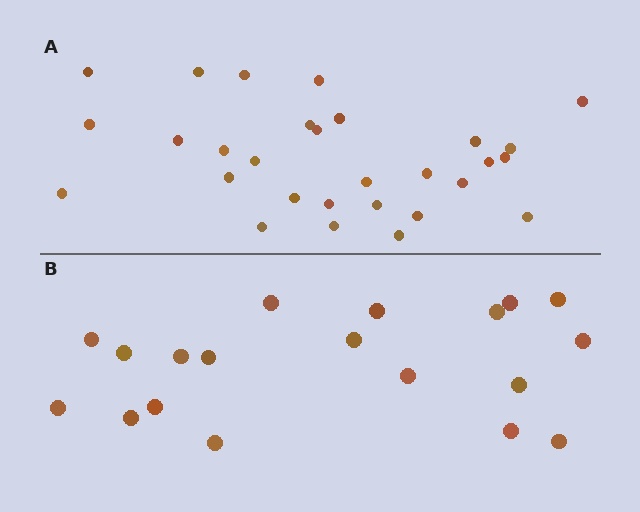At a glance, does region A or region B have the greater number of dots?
Region A (the top region) has more dots.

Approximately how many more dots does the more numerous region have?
Region A has roughly 10 or so more dots than region B.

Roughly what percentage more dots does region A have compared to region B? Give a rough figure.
About 55% more.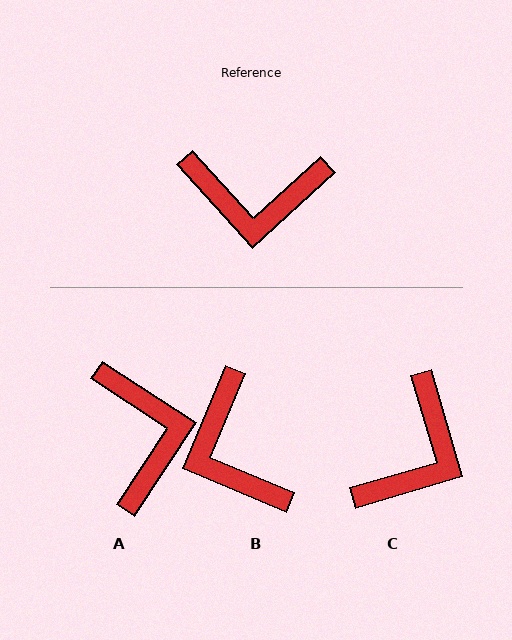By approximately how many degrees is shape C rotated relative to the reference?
Approximately 64 degrees counter-clockwise.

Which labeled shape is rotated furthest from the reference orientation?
A, about 104 degrees away.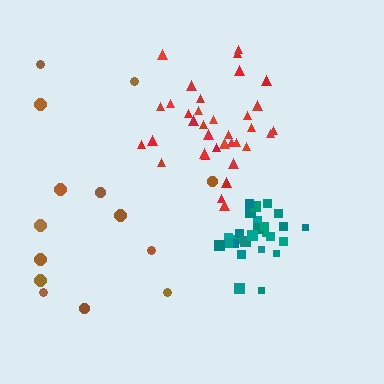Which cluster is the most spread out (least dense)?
Brown.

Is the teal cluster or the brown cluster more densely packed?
Teal.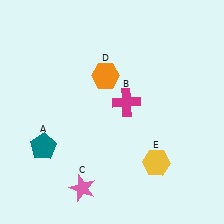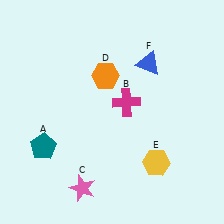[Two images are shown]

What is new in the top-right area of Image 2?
A blue triangle (F) was added in the top-right area of Image 2.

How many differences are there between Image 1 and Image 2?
There is 1 difference between the two images.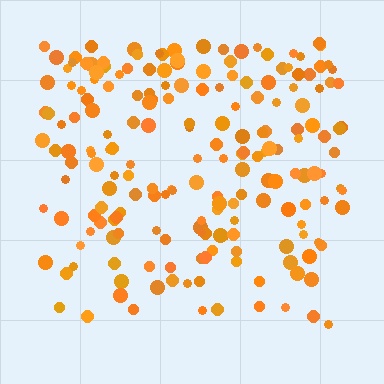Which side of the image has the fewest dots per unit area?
The bottom.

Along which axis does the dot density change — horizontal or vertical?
Vertical.